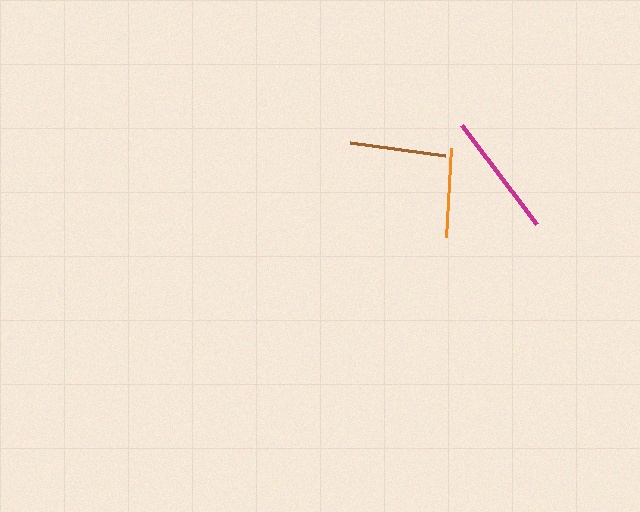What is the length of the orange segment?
The orange segment is approximately 89 pixels long.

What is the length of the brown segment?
The brown segment is approximately 96 pixels long.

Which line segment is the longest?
The magenta line is the longest at approximately 124 pixels.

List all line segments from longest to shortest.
From longest to shortest: magenta, brown, orange.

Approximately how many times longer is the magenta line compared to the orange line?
The magenta line is approximately 1.4 times the length of the orange line.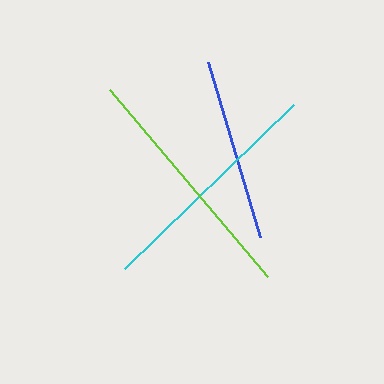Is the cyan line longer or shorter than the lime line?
The lime line is longer than the cyan line.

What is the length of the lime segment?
The lime segment is approximately 244 pixels long.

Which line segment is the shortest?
The blue line is the shortest at approximately 183 pixels.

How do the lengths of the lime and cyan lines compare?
The lime and cyan lines are approximately the same length.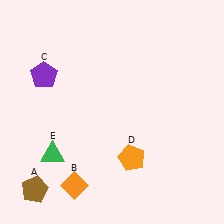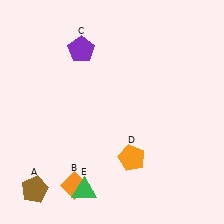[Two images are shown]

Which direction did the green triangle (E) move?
The green triangle (E) moved down.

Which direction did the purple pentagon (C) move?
The purple pentagon (C) moved right.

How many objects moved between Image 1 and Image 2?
2 objects moved between the two images.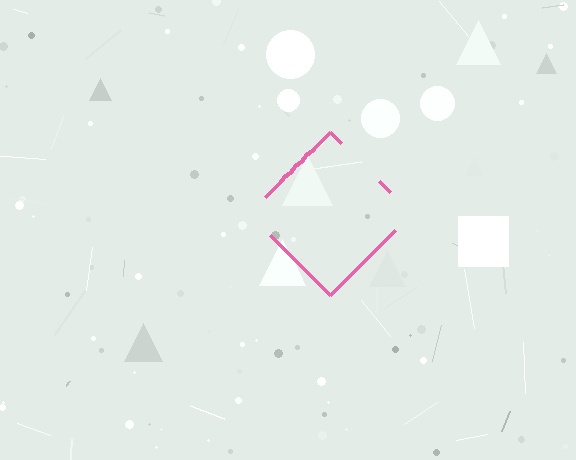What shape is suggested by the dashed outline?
The dashed outline suggests a diamond.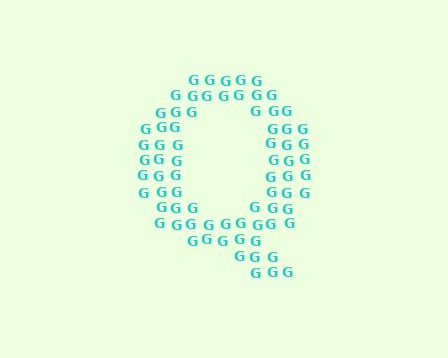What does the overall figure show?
The overall figure shows the letter Q.